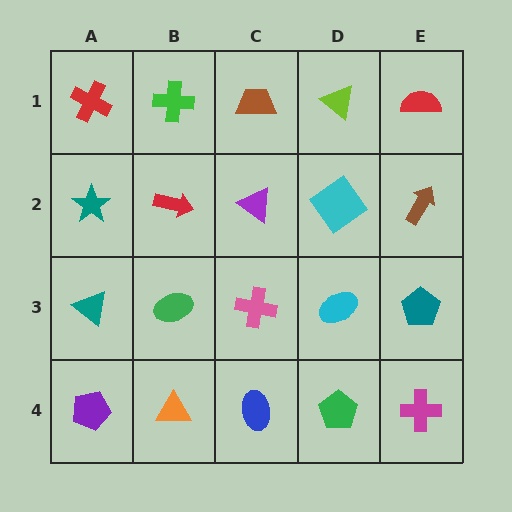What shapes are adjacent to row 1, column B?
A red arrow (row 2, column B), a red cross (row 1, column A), a brown trapezoid (row 1, column C).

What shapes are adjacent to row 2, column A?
A red cross (row 1, column A), a teal triangle (row 3, column A), a red arrow (row 2, column B).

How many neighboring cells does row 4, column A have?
2.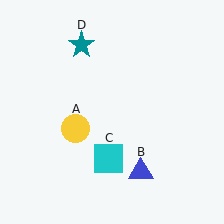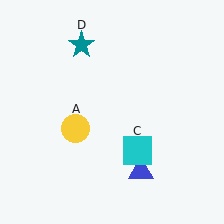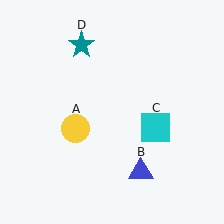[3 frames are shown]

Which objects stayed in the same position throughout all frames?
Yellow circle (object A) and blue triangle (object B) and teal star (object D) remained stationary.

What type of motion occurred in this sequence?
The cyan square (object C) rotated counterclockwise around the center of the scene.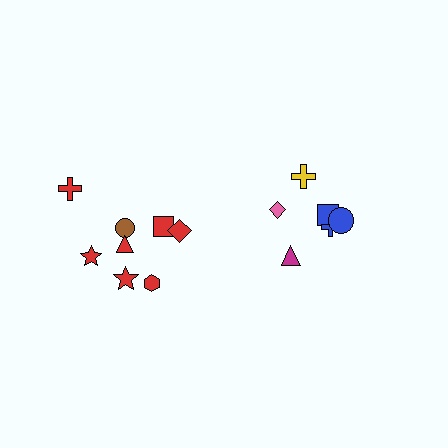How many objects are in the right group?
There are 6 objects.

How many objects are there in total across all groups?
There are 14 objects.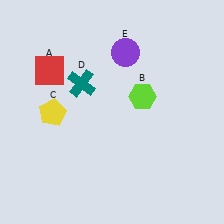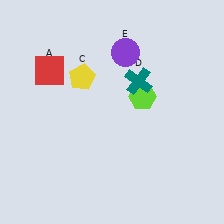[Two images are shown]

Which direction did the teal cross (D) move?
The teal cross (D) moved right.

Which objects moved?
The objects that moved are: the yellow pentagon (C), the teal cross (D).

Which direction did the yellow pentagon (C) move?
The yellow pentagon (C) moved up.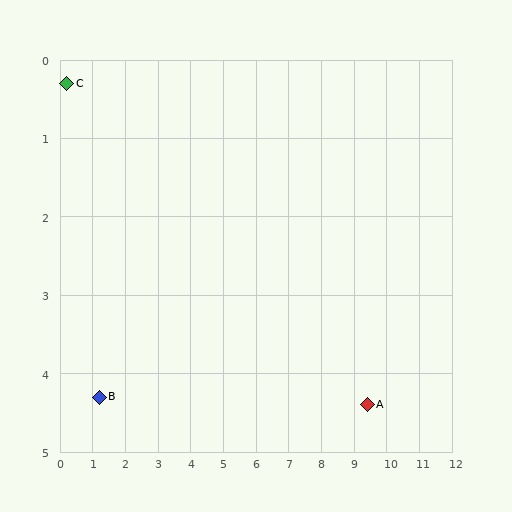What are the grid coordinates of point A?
Point A is at approximately (9.4, 4.4).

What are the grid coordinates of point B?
Point B is at approximately (1.2, 4.3).